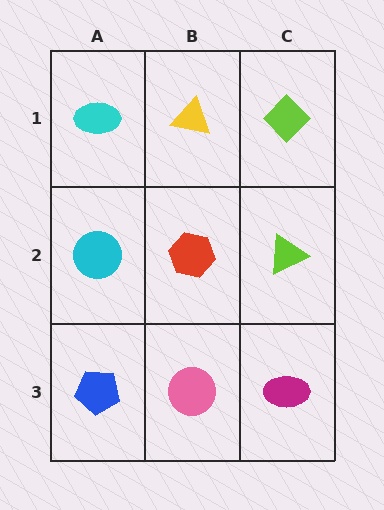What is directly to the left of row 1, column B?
A cyan ellipse.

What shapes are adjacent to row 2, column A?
A cyan ellipse (row 1, column A), a blue pentagon (row 3, column A), a red hexagon (row 2, column B).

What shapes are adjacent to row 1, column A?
A cyan circle (row 2, column A), a yellow triangle (row 1, column B).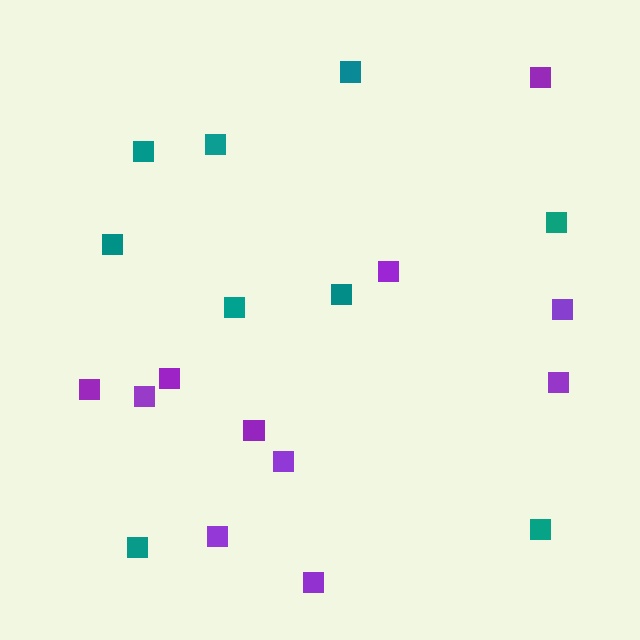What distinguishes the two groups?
There are 2 groups: one group of purple squares (11) and one group of teal squares (9).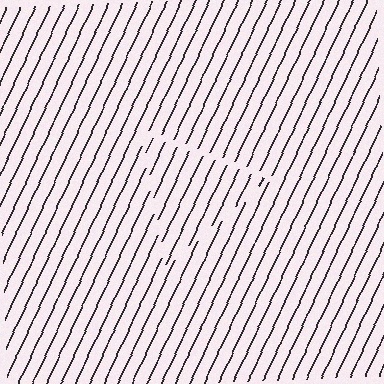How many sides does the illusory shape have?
3 sides — the line-ends trace a triangle.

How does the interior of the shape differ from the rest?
The interior of the shape contains the same grating, shifted by half a period — the contour is defined by the phase discontinuity where line-ends from the inner and outer gratings abut.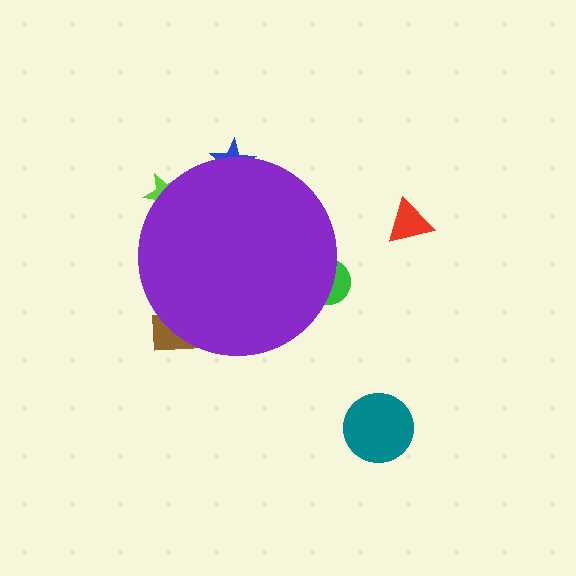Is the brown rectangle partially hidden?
Yes, the brown rectangle is partially hidden behind the purple circle.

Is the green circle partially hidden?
Yes, the green circle is partially hidden behind the purple circle.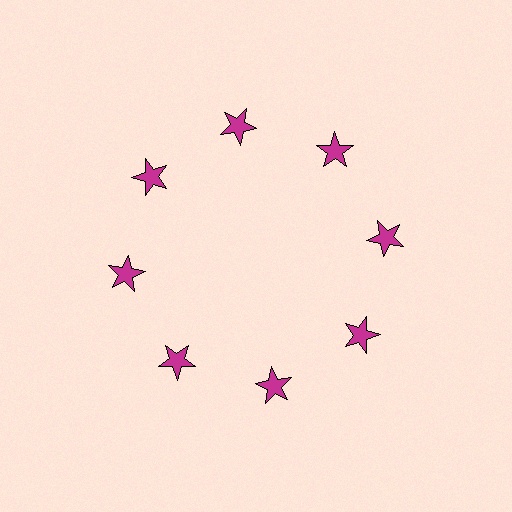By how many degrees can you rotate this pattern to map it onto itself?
The pattern maps onto itself every 45 degrees of rotation.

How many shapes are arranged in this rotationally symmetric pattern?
There are 8 shapes, arranged in 8 groups of 1.